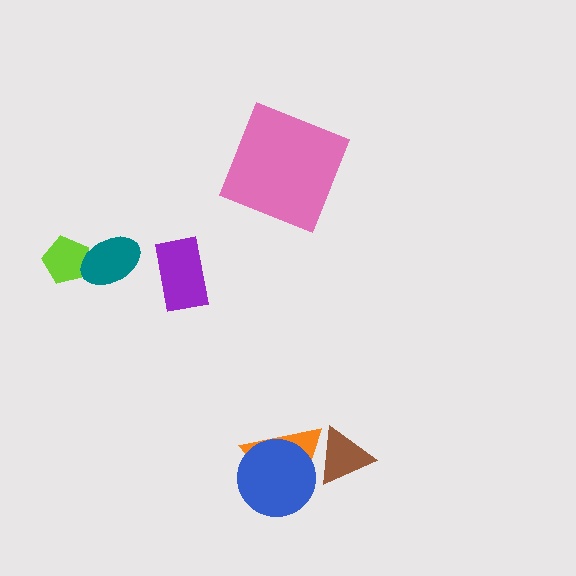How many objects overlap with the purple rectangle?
0 objects overlap with the purple rectangle.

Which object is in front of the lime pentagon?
The teal ellipse is in front of the lime pentagon.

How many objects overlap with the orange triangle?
2 objects overlap with the orange triangle.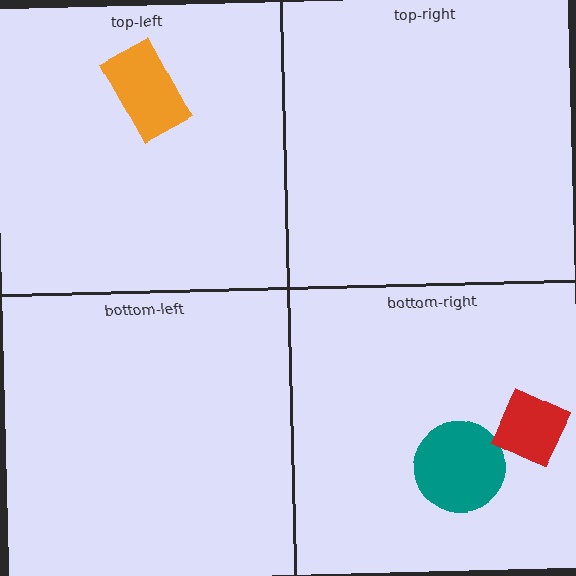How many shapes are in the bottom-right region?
2.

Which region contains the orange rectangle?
The top-left region.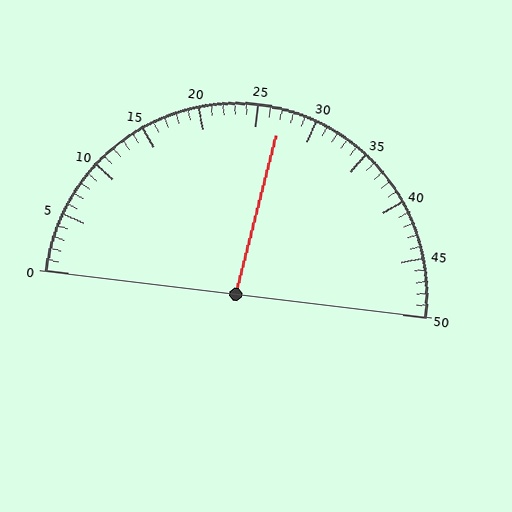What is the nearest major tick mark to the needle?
The nearest major tick mark is 25.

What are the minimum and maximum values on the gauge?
The gauge ranges from 0 to 50.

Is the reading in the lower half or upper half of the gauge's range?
The reading is in the upper half of the range (0 to 50).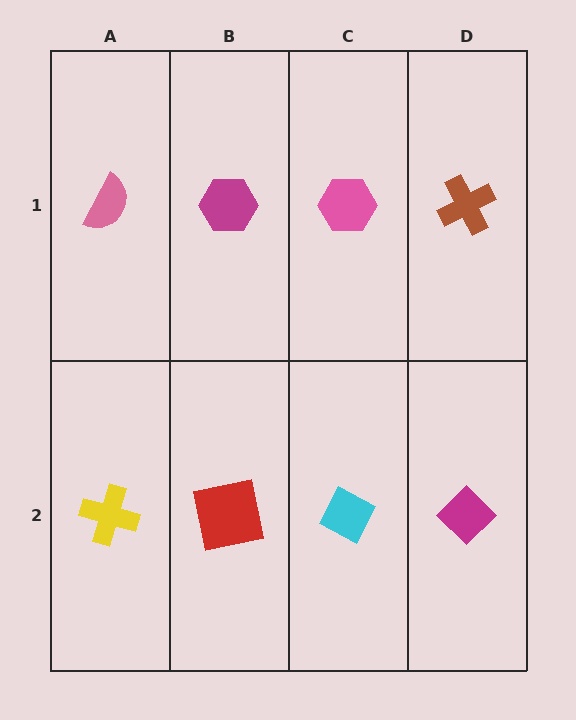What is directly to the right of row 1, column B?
A pink hexagon.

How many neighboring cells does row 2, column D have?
2.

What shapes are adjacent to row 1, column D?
A magenta diamond (row 2, column D), a pink hexagon (row 1, column C).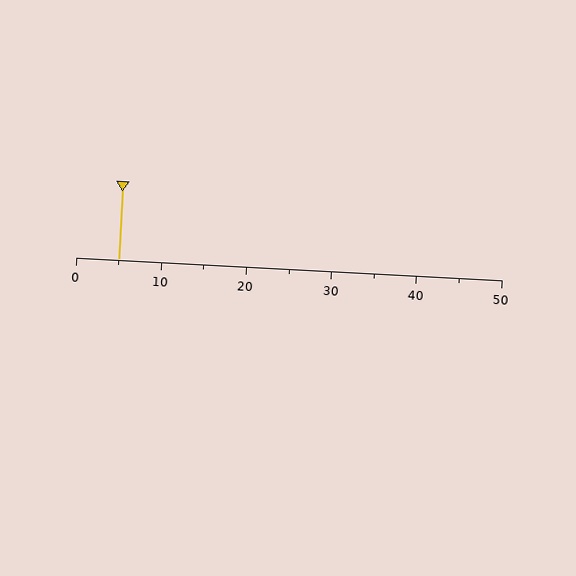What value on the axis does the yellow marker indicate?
The marker indicates approximately 5.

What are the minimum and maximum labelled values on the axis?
The axis runs from 0 to 50.